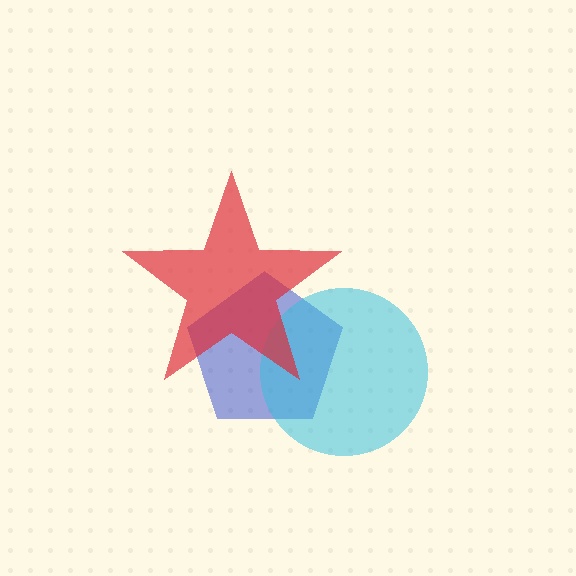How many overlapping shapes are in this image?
There are 3 overlapping shapes in the image.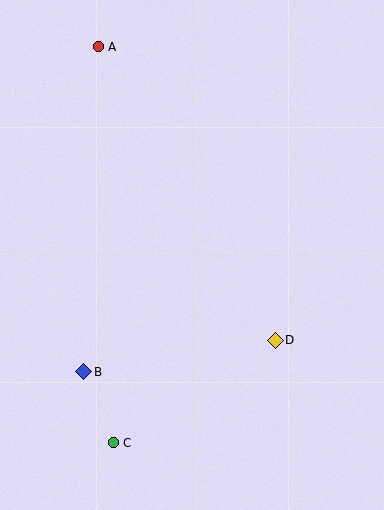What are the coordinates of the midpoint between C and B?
The midpoint between C and B is at (98, 407).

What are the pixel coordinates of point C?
Point C is at (113, 443).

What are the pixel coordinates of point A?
Point A is at (98, 47).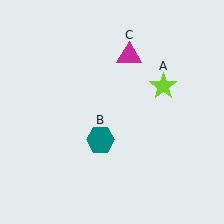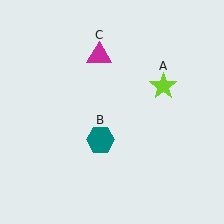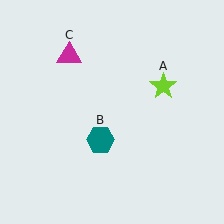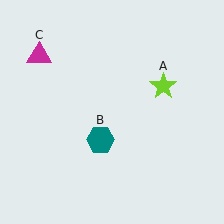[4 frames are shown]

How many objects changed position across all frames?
1 object changed position: magenta triangle (object C).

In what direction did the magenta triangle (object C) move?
The magenta triangle (object C) moved left.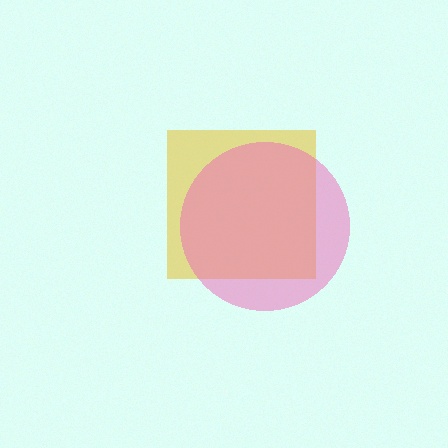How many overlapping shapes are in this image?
There are 2 overlapping shapes in the image.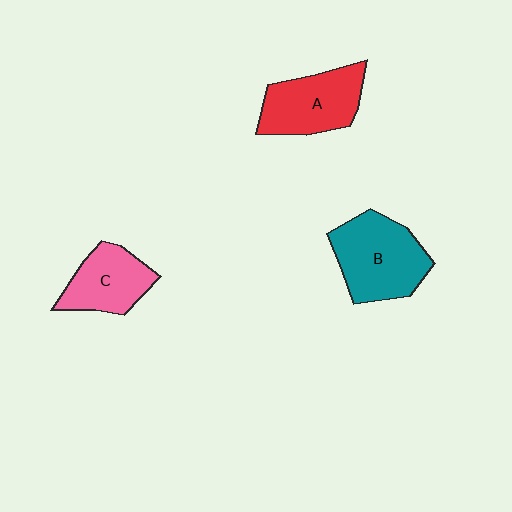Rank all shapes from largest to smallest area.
From largest to smallest: B (teal), A (red), C (pink).